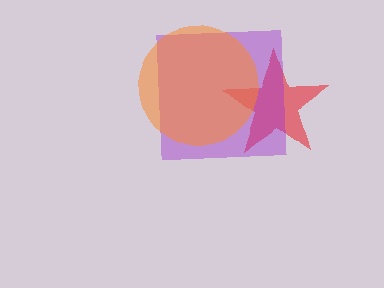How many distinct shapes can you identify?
There are 3 distinct shapes: a red star, a purple square, an orange circle.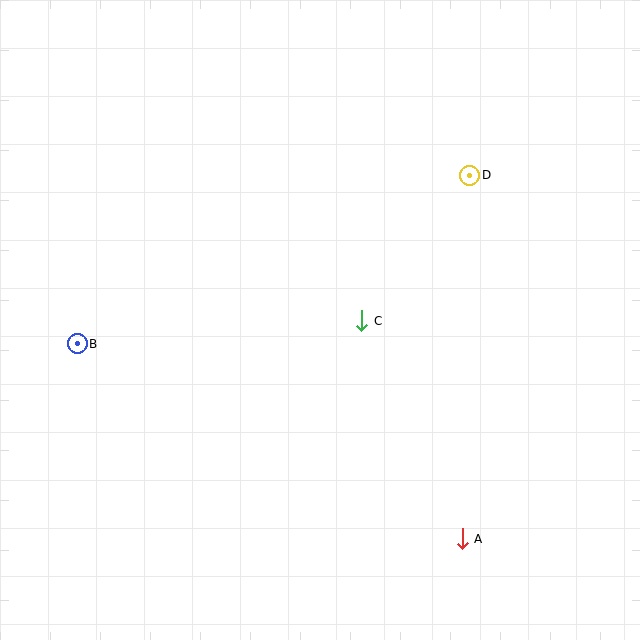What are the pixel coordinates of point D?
Point D is at (470, 175).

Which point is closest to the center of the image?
Point C at (361, 321) is closest to the center.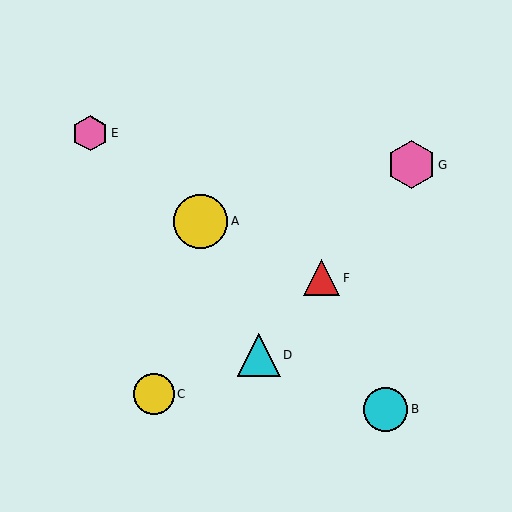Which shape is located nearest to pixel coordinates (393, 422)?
The cyan circle (labeled B) at (386, 410) is nearest to that location.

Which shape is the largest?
The yellow circle (labeled A) is the largest.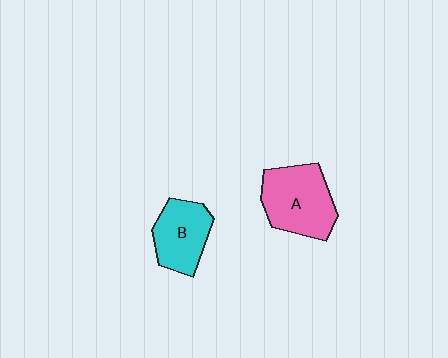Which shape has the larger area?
Shape A (pink).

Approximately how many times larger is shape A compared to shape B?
Approximately 1.3 times.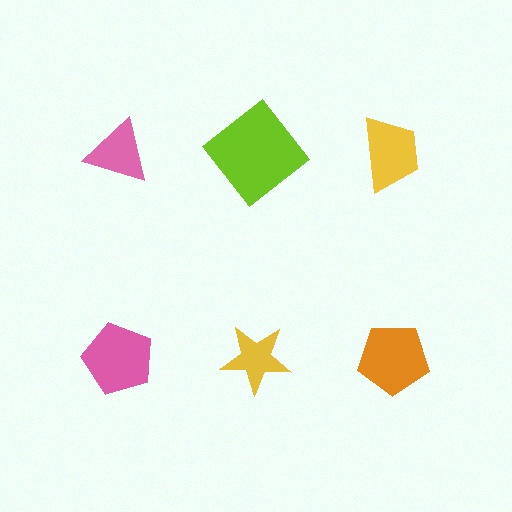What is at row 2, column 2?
A yellow star.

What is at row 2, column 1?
A pink pentagon.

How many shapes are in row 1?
3 shapes.